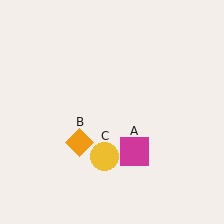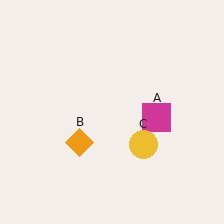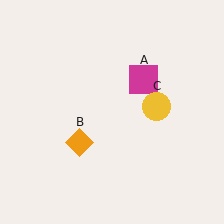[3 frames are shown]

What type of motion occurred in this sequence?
The magenta square (object A), yellow circle (object C) rotated counterclockwise around the center of the scene.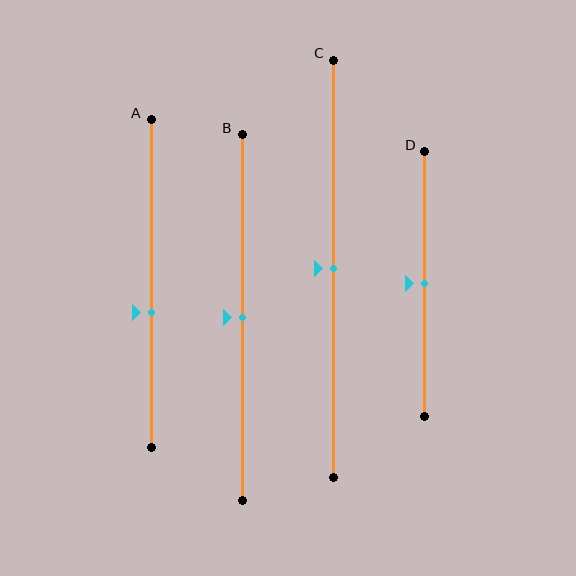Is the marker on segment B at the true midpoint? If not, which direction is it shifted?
Yes, the marker on segment B is at the true midpoint.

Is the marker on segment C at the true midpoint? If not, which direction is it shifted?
Yes, the marker on segment C is at the true midpoint.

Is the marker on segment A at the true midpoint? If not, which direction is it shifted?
No, the marker on segment A is shifted downward by about 9% of the segment length.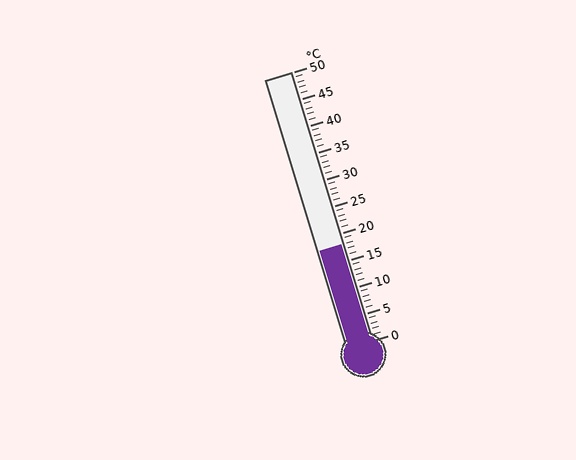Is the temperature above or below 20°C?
The temperature is below 20°C.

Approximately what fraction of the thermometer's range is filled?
The thermometer is filled to approximately 35% of its range.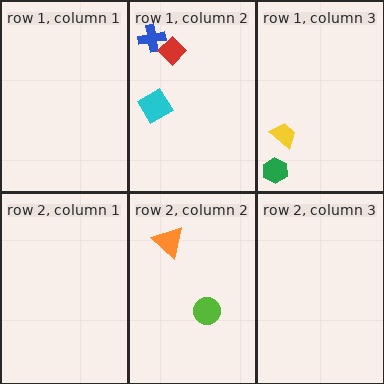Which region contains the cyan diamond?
The row 1, column 2 region.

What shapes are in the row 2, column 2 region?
The orange triangle, the lime circle.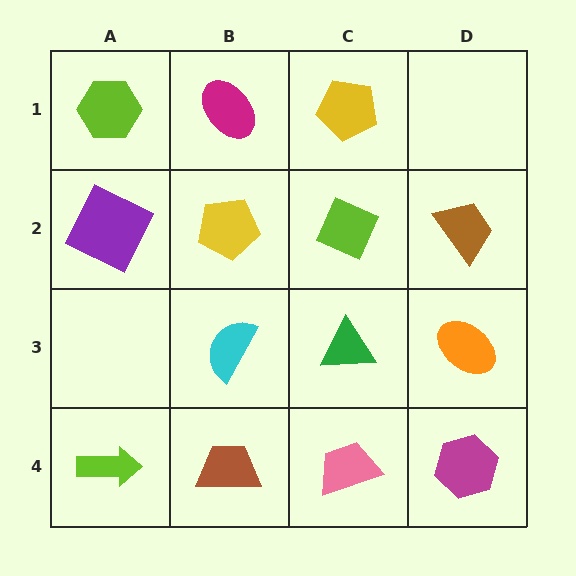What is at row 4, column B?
A brown trapezoid.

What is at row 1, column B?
A magenta ellipse.